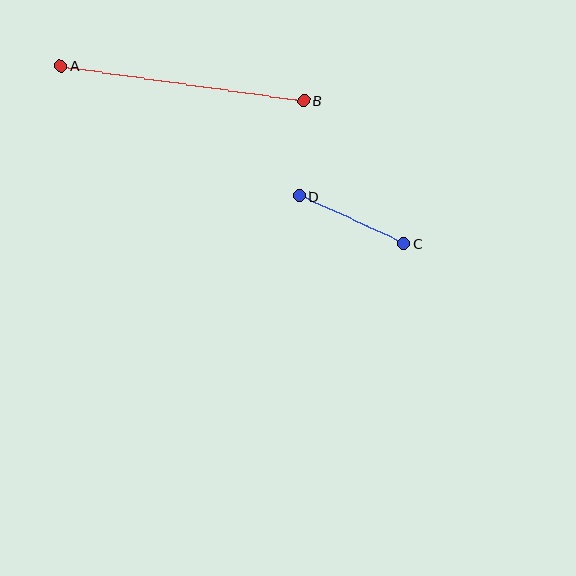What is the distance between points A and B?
The distance is approximately 245 pixels.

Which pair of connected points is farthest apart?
Points A and B are farthest apart.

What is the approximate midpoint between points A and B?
The midpoint is at approximately (182, 83) pixels.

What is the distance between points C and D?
The distance is approximately 115 pixels.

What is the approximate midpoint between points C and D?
The midpoint is at approximately (352, 220) pixels.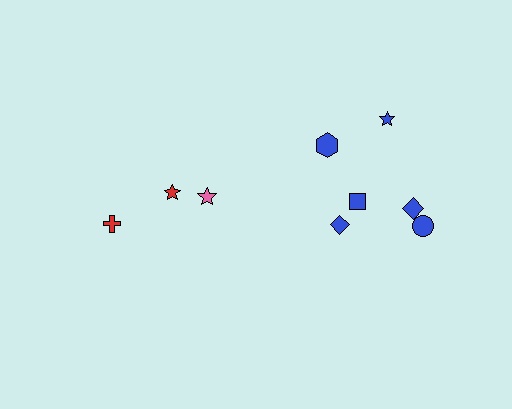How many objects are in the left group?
There are 3 objects.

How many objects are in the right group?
There are 6 objects.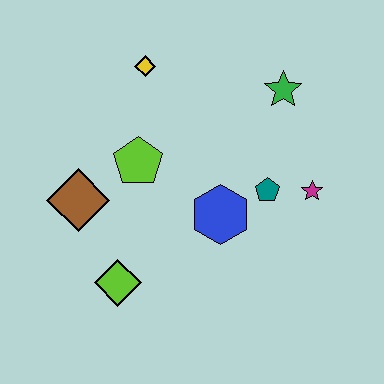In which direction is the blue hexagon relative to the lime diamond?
The blue hexagon is to the right of the lime diamond.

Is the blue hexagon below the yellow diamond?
Yes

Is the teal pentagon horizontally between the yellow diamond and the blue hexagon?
No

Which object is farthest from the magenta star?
The brown diamond is farthest from the magenta star.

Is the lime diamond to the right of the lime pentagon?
No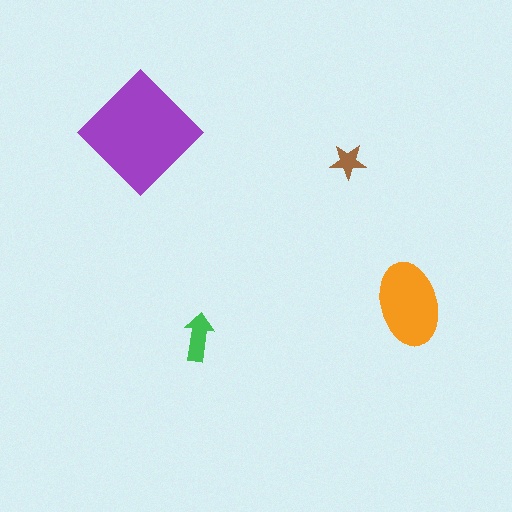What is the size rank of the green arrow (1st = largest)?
3rd.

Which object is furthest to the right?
The orange ellipse is rightmost.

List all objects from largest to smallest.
The purple diamond, the orange ellipse, the green arrow, the brown star.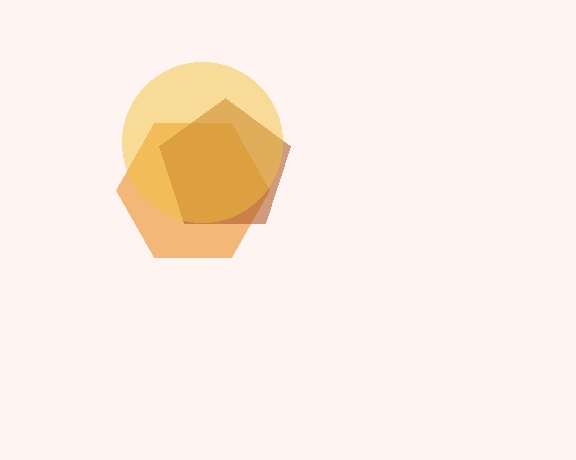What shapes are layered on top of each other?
The layered shapes are: an orange hexagon, a brown pentagon, a yellow circle.